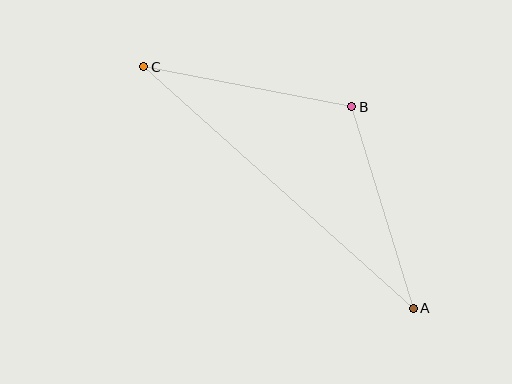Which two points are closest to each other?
Points A and B are closest to each other.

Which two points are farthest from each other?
Points A and C are farthest from each other.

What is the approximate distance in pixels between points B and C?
The distance between B and C is approximately 212 pixels.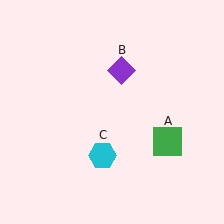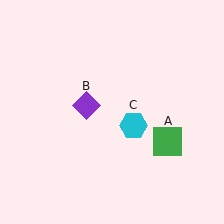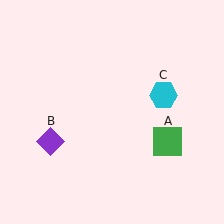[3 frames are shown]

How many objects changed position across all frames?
2 objects changed position: purple diamond (object B), cyan hexagon (object C).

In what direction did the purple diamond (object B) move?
The purple diamond (object B) moved down and to the left.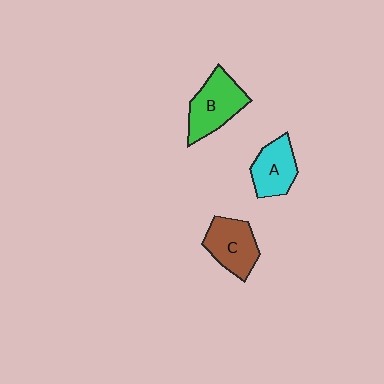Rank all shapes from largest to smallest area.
From largest to smallest: B (green), C (brown), A (cyan).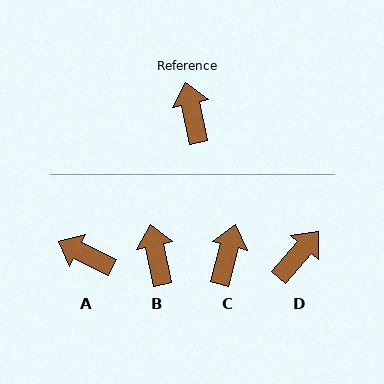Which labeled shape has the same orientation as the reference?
B.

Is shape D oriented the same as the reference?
No, it is off by about 52 degrees.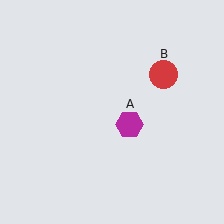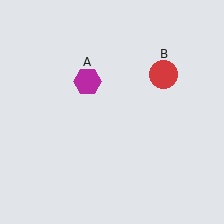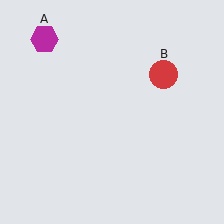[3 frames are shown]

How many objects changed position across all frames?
1 object changed position: magenta hexagon (object A).